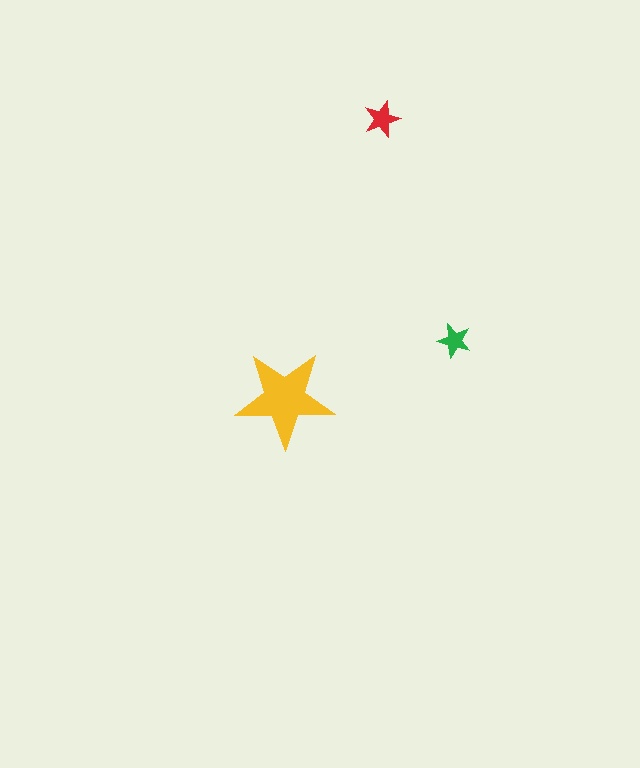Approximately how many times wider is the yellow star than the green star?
About 3 times wider.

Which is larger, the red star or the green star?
The red one.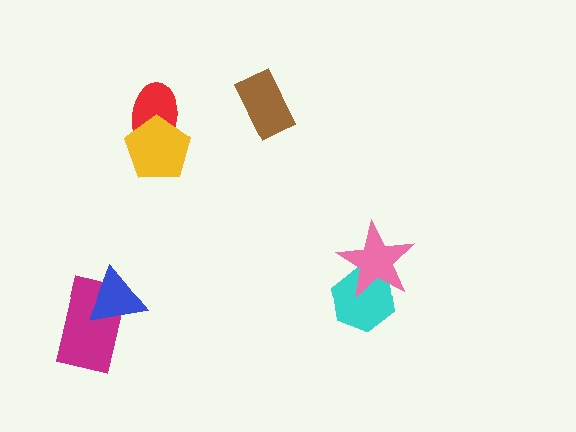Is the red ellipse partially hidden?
Yes, it is partially covered by another shape.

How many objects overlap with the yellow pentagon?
1 object overlaps with the yellow pentagon.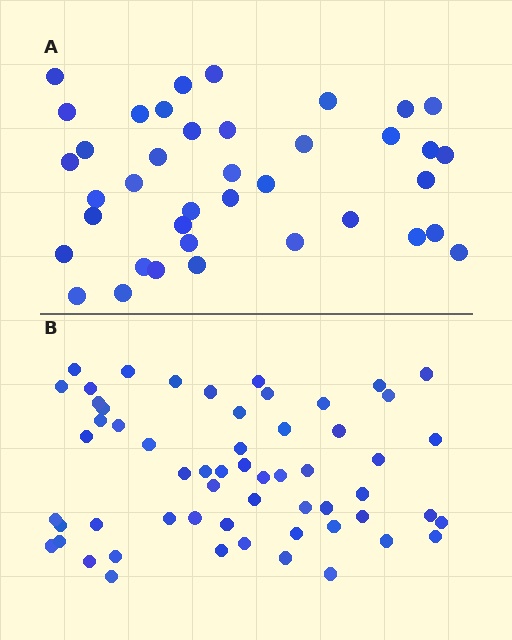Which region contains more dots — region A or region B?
Region B (the bottom region) has more dots.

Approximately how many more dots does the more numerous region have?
Region B has approximately 20 more dots than region A.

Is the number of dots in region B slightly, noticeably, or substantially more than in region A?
Region B has substantially more. The ratio is roughly 1.5 to 1.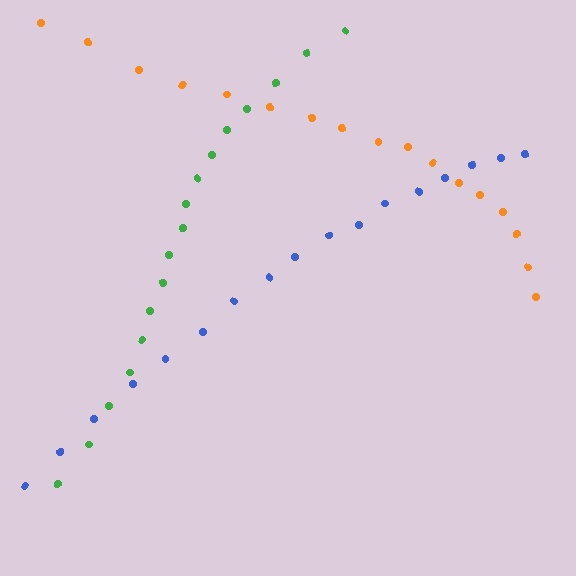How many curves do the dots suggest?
There are 3 distinct paths.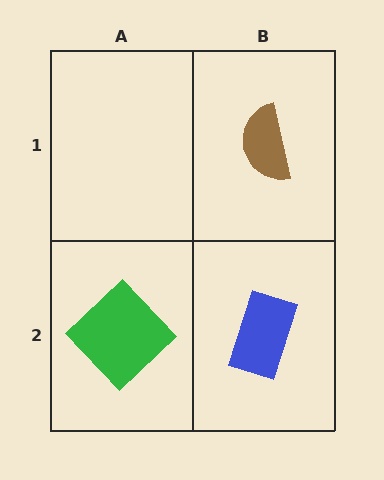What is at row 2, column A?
A green diamond.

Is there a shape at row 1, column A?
No, that cell is empty.